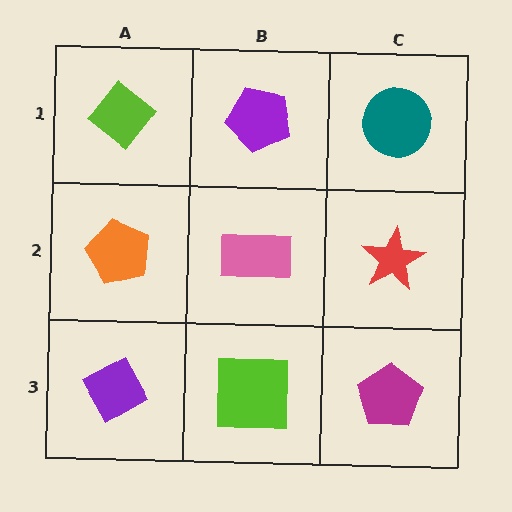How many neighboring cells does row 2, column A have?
3.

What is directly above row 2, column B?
A purple pentagon.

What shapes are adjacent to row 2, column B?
A purple pentagon (row 1, column B), a lime square (row 3, column B), an orange pentagon (row 2, column A), a red star (row 2, column C).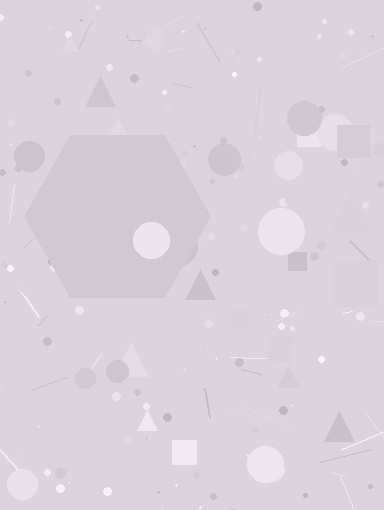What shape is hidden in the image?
A hexagon is hidden in the image.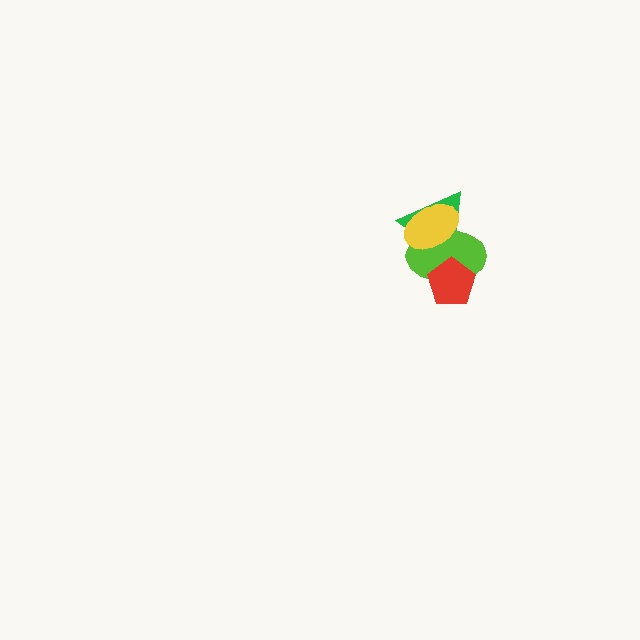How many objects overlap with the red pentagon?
2 objects overlap with the red pentagon.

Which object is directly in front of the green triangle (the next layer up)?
The lime ellipse is directly in front of the green triangle.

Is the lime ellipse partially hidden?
Yes, it is partially covered by another shape.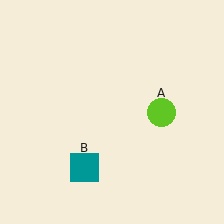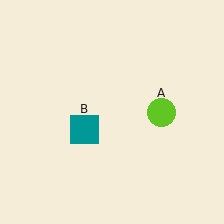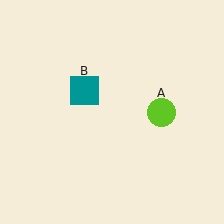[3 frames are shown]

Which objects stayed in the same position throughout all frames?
Lime circle (object A) remained stationary.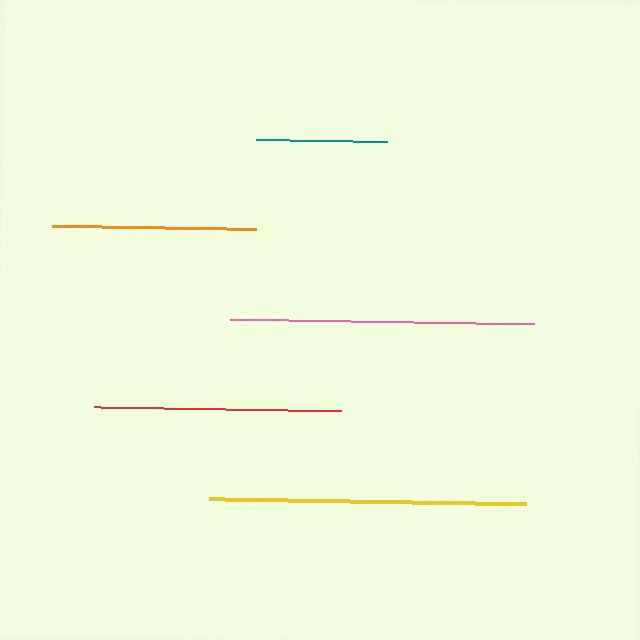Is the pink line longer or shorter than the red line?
The pink line is longer than the red line.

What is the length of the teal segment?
The teal segment is approximately 131 pixels long.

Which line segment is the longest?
The yellow line is the longest at approximately 317 pixels.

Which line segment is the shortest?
The teal line is the shortest at approximately 131 pixels.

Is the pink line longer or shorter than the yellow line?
The yellow line is longer than the pink line.